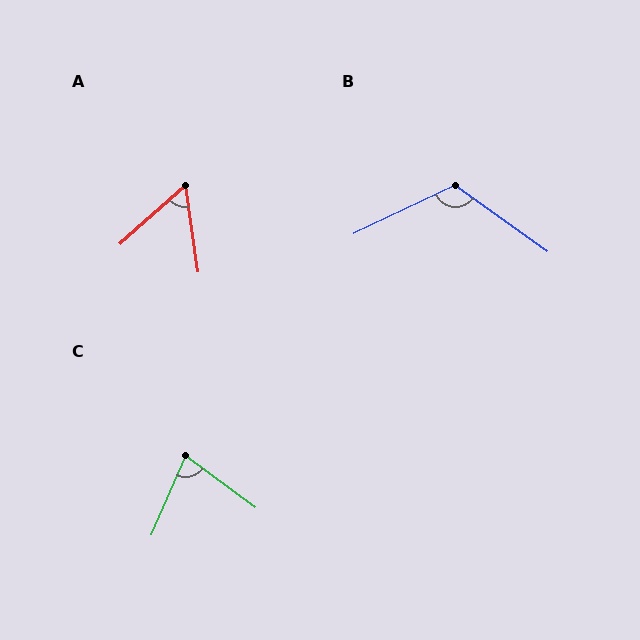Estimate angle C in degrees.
Approximately 77 degrees.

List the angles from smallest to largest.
A (57°), C (77°), B (119°).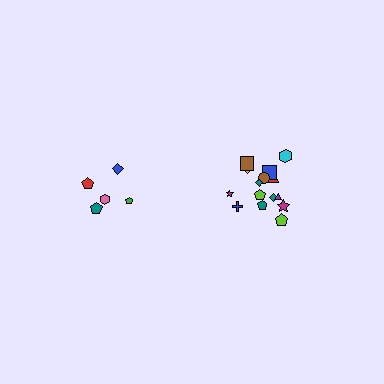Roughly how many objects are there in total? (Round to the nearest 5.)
Roughly 20 objects in total.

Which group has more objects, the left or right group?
The right group.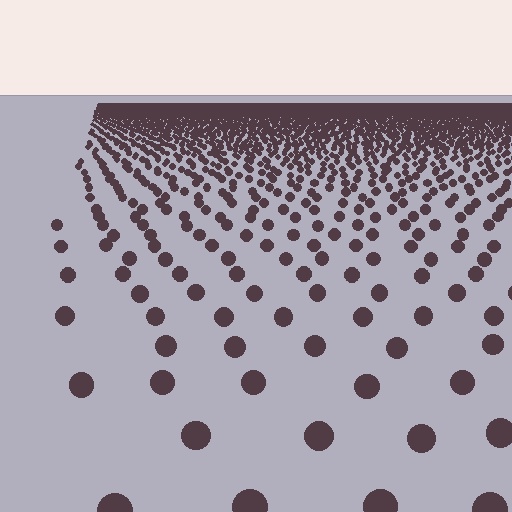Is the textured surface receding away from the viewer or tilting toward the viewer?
The surface is receding away from the viewer. Texture elements get smaller and denser toward the top.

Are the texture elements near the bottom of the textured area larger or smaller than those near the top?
Larger. Near the bottom, elements are closer to the viewer and appear at a bigger on-screen size.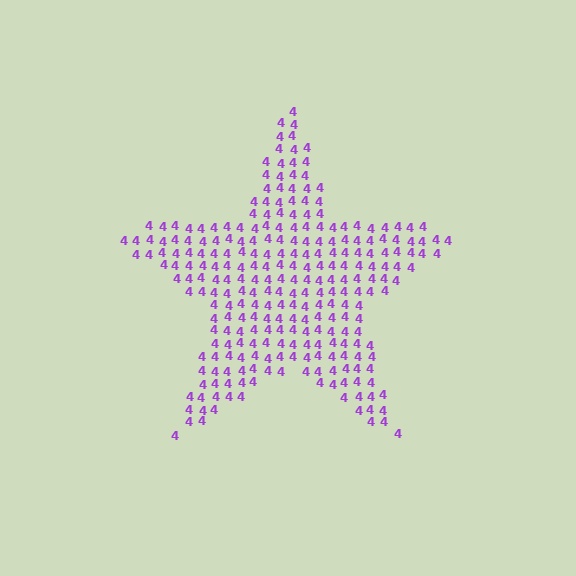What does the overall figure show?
The overall figure shows a star.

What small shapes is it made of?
It is made of small digit 4's.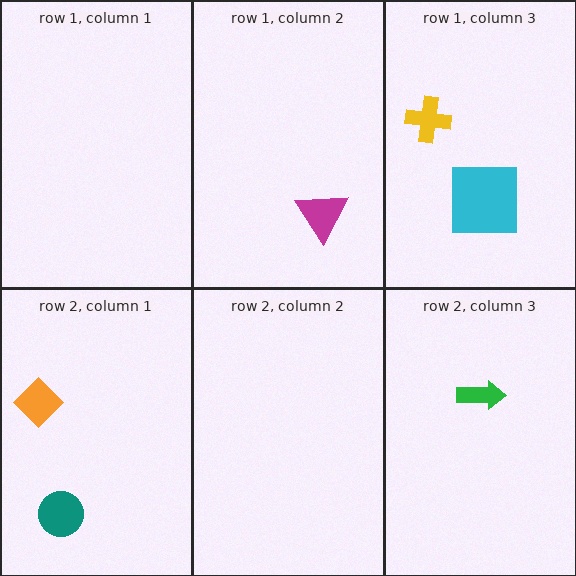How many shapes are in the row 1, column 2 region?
1.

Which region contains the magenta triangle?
The row 1, column 2 region.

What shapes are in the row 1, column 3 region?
The cyan square, the yellow cross.